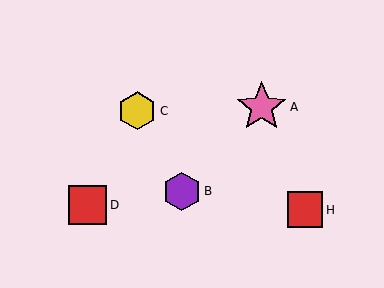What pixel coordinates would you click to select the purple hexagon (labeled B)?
Click at (182, 192) to select the purple hexagon B.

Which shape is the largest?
The pink star (labeled A) is the largest.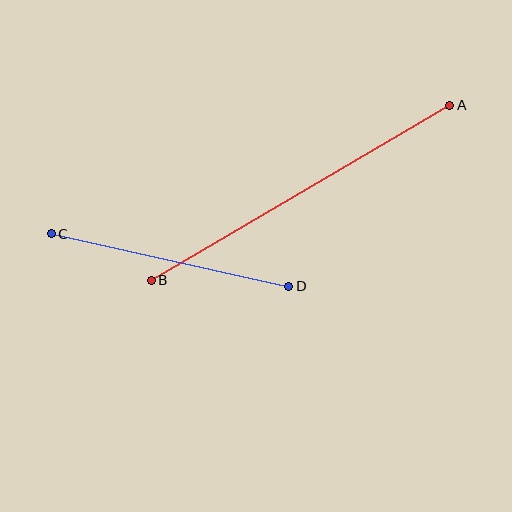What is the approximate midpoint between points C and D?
The midpoint is at approximately (170, 260) pixels.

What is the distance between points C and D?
The distance is approximately 243 pixels.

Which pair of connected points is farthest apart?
Points A and B are farthest apart.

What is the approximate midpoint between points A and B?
The midpoint is at approximately (300, 193) pixels.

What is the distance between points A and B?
The distance is approximately 346 pixels.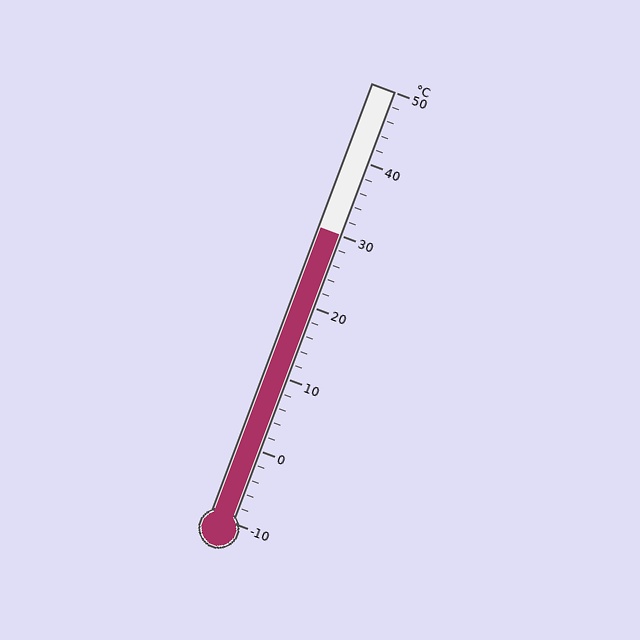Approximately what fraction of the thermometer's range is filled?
The thermometer is filled to approximately 65% of its range.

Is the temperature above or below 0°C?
The temperature is above 0°C.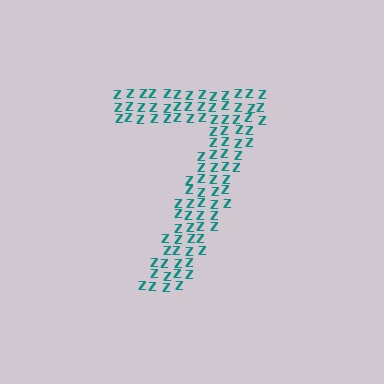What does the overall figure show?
The overall figure shows the digit 7.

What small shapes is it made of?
It is made of small letter Z's.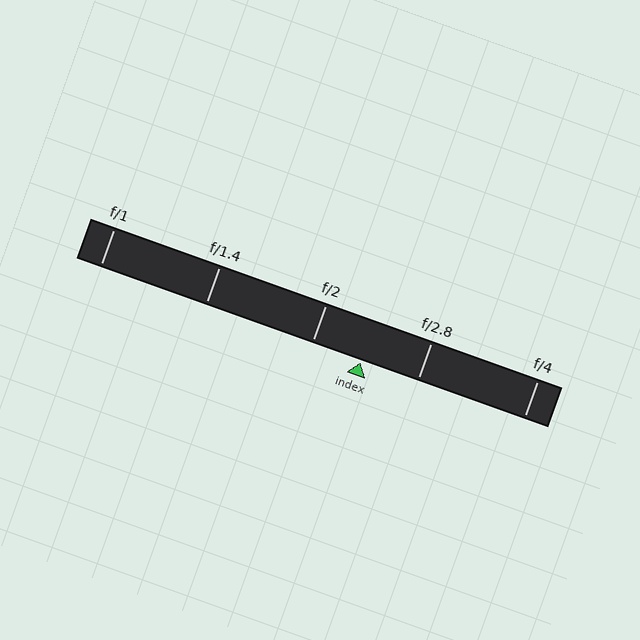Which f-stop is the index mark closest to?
The index mark is closest to f/2.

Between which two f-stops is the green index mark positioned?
The index mark is between f/2 and f/2.8.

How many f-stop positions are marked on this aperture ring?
There are 5 f-stop positions marked.